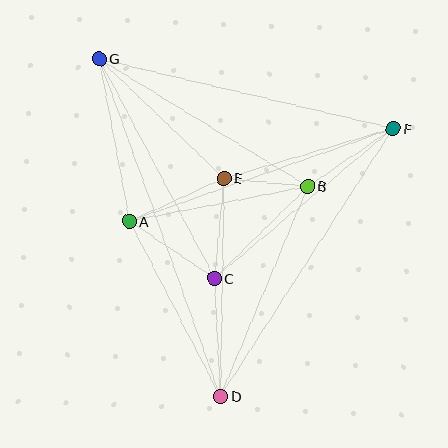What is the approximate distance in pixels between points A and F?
The distance between A and F is approximately 280 pixels.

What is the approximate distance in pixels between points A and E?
The distance between A and E is approximately 104 pixels.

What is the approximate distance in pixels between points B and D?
The distance between B and D is approximately 227 pixels.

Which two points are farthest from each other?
Points D and G are farthest from each other.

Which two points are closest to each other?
Points B and E are closest to each other.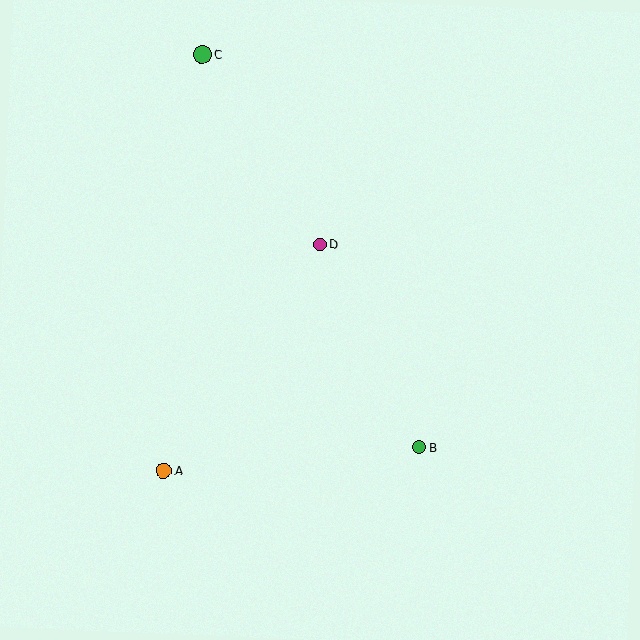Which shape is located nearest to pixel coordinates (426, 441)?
The green circle (labeled B) at (419, 447) is nearest to that location.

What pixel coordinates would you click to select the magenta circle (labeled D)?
Click at (320, 244) to select the magenta circle D.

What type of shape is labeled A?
Shape A is an orange circle.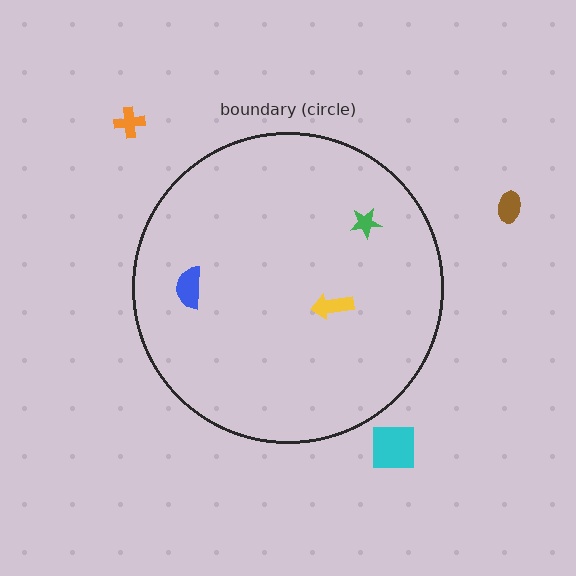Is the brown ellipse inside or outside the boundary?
Outside.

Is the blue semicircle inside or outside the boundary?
Inside.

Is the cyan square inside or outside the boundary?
Outside.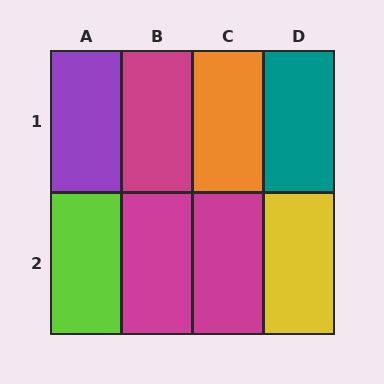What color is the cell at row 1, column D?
Teal.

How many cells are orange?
1 cell is orange.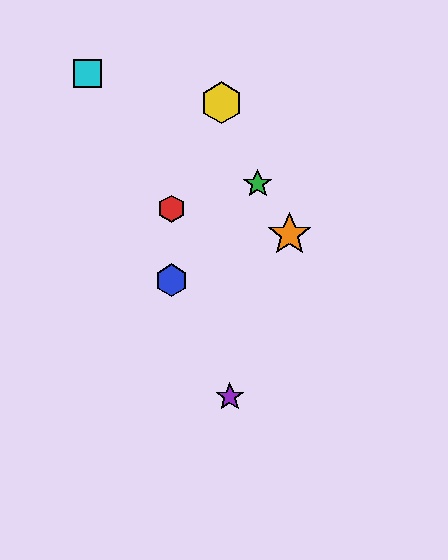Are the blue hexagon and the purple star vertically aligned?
No, the blue hexagon is at x≈171 and the purple star is at x≈230.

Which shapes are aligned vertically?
The red hexagon, the blue hexagon are aligned vertically.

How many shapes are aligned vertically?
2 shapes (the red hexagon, the blue hexagon) are aligned vertically.